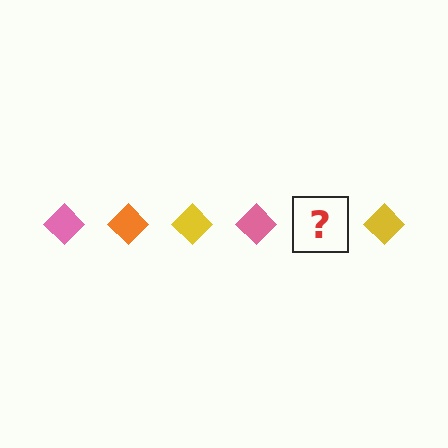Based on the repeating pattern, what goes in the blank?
The blank should be an orange diamond.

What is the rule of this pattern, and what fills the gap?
The rule is that the pattern cycles through pink, orange, yellow diamonds. The gap should be filled with an orange diamond.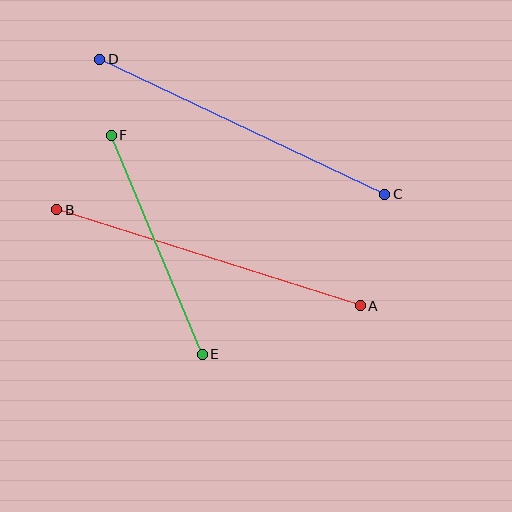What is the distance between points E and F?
The distance is approximately 237 pixels.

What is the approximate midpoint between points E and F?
The midpoint is at approximately (157, 245) pixels.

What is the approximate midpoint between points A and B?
The midpoint is at approximately (208, 258) pixels.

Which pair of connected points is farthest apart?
Points A and B are farthest apart.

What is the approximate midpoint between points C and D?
The midpoint is at approximately (242, 127) pixels.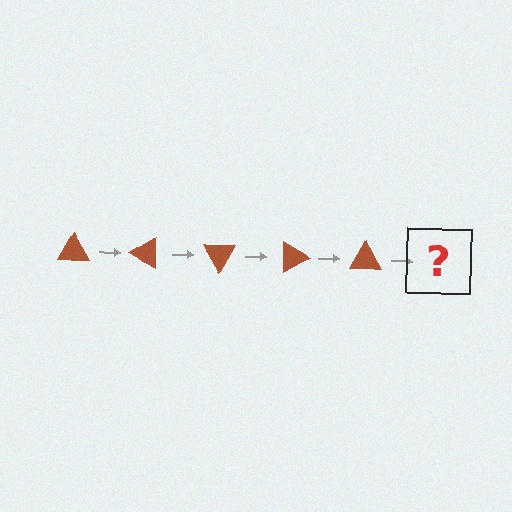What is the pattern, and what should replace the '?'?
The pattern is that the triangle rotates 30 degrees each step. The '?' should be a brown triangle rotated 150 degrees.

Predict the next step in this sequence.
The next step is a brown triangle rotated 150 degrees.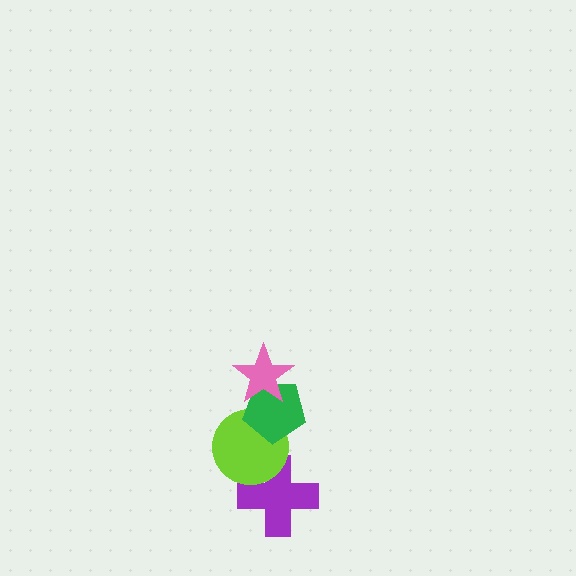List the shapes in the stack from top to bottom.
From top to bottom: the pink star, the green pentagon, the lime circle, the purple cross.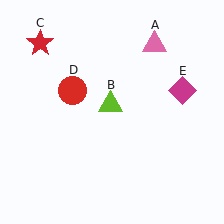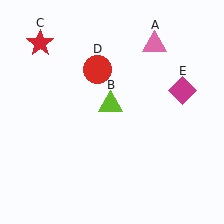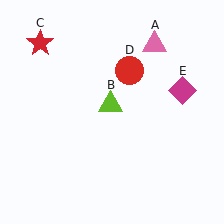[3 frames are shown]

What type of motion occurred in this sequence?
The red circle (object D) rotated clockwise around the center of the scene.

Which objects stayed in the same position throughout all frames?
Pink triangle (object A) and lime triangle (object B) and red star (object C) and magenta diamond (object E) remained stationary.